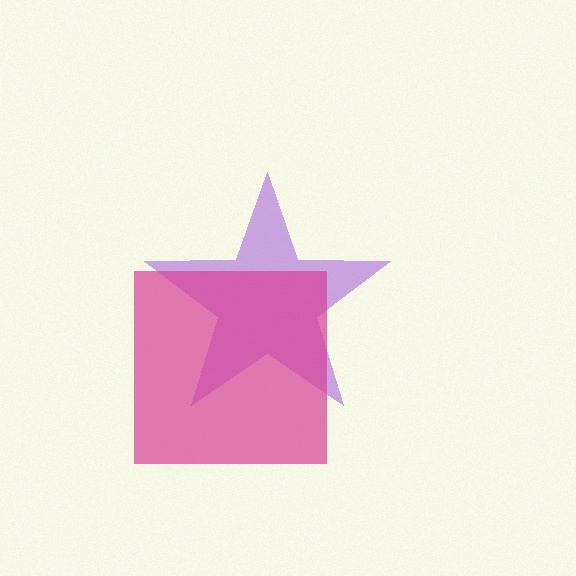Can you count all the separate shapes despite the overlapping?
Yes, there are 2 separate shapes.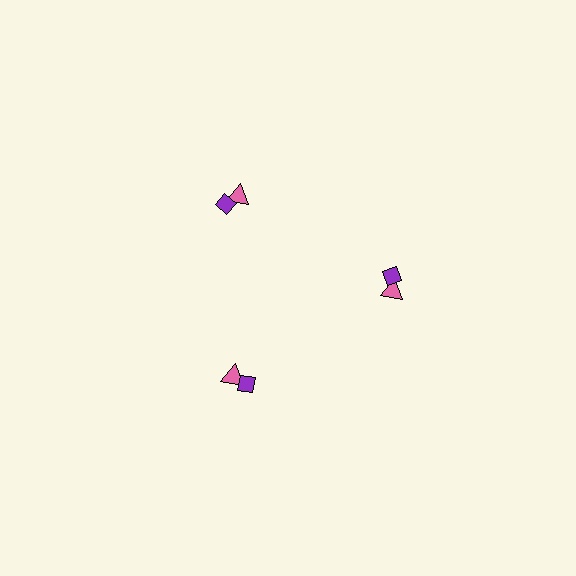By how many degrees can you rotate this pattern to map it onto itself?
The pattern maps onto itself every 120 degrees of rotation.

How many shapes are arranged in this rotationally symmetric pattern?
There are 6 shapes, arranged in 3 groups of 2.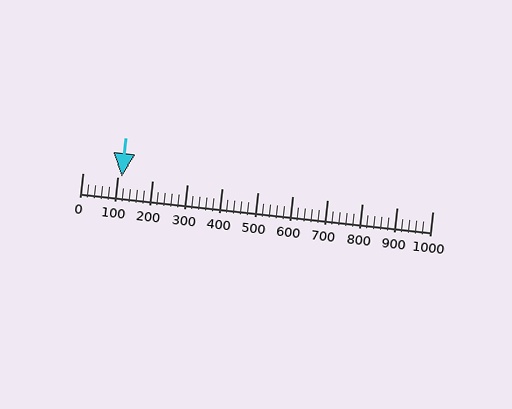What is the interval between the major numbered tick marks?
The major tick marks are spaced 100 units apart.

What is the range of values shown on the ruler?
The ruler shows values from 0 to 1000.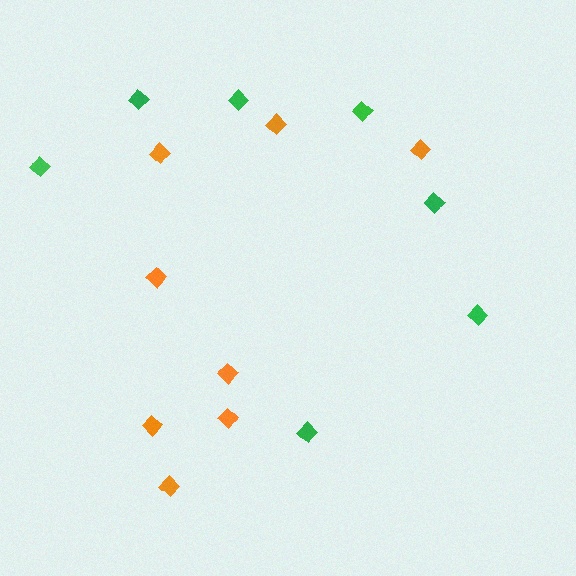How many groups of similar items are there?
There are 2 groups: one group of orange diamonds (8) and one group of green diamonds (7).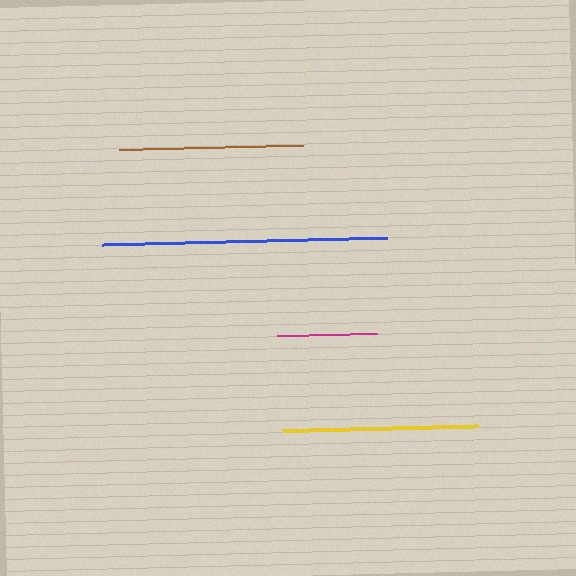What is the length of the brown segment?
The brown segment is approximately 184 pixels long.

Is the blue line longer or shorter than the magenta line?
The blue line is longer than the magenta line.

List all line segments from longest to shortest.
From longest to shortest: blue, yellow, brown, magenta.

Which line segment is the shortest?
The magenta line is the shortest at approximately 101 pixels.